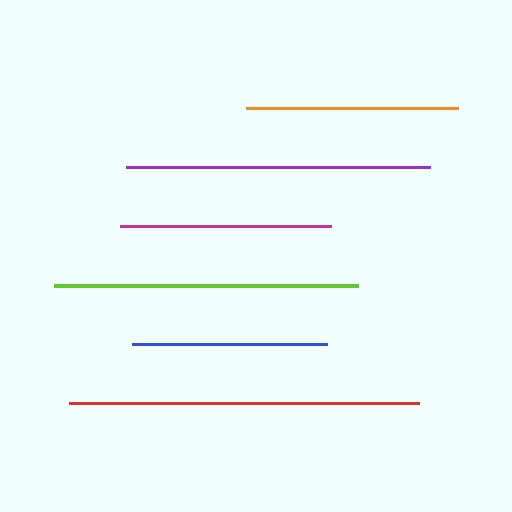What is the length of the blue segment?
The blue segment is approximately 196 pixels long.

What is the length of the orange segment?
The orange segment is approximately 212 pixels long.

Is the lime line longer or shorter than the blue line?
The lime line is longer than the blue line.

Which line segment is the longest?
The red line is the longest at approximately 350 pixels.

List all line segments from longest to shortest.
From longest to shortest: red, lime, purple, orange, magenta, blue.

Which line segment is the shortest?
The blue line is the shortest at approximately 196 pixels.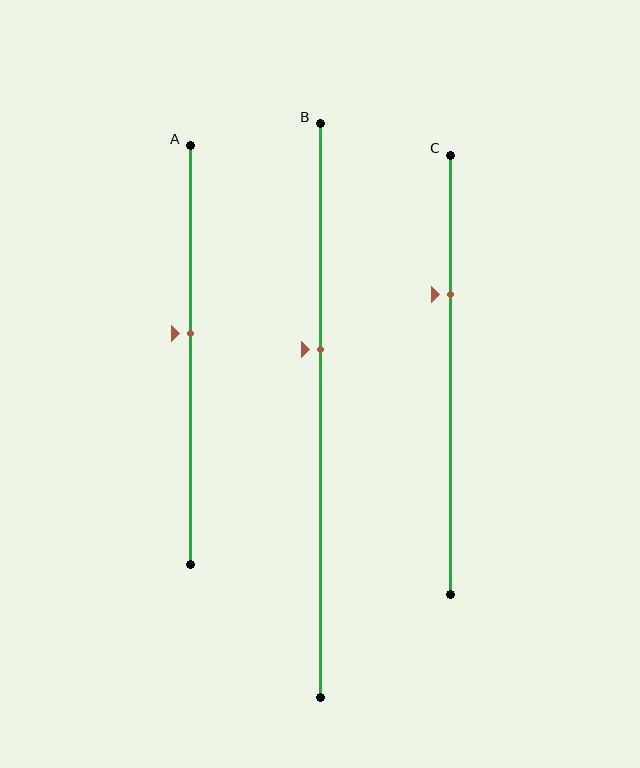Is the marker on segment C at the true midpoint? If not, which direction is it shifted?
No, the marker on segment C is shifted upward by about 18% of the segment length.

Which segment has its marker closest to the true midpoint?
Segment A has its marker closest to the true midpoint.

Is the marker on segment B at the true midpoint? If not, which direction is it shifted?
No, the marker on segment B is shifted upward by about 11% of the segment length.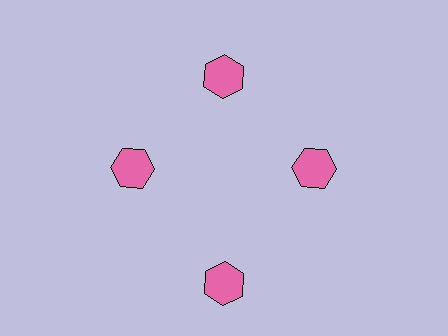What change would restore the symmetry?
The symmetry would be restored by moving it inward, back onto the ring so that all 4 hexagons sit at equal angles and equal distance from the center.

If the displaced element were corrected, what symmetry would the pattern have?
It would have 4-fold rotational symmetry — the pattern would map onto itself every 90 degrees.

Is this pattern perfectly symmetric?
No. The 4 pink hexagons are arranged in a ring, but one element near the 6 o'clock position is pushed outward from the center, breaking the 4-fold rotational symmetry.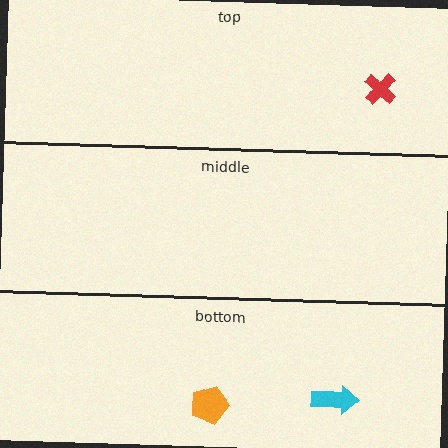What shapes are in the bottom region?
The cyan arrow, the orange pentagon.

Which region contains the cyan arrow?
The bottom region.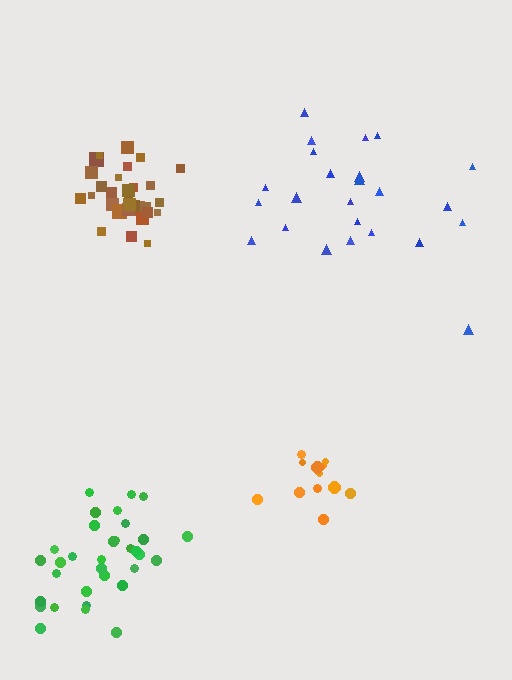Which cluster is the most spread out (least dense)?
Blue.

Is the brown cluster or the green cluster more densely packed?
Brown.